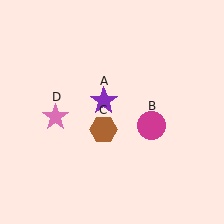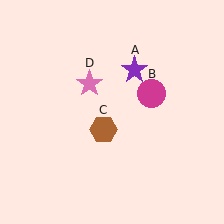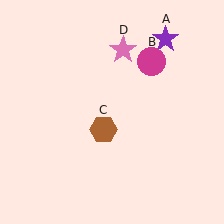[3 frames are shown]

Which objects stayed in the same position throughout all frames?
Brown hexagon (object C) remained stationary.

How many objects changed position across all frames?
3 objects changed position: purple star (object A), magenta circle (object B), pink star (object D).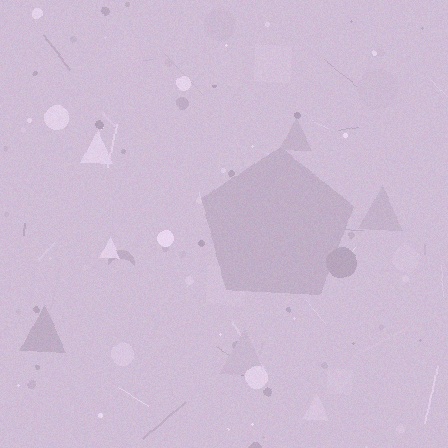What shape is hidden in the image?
A pentagon is hidden in the image.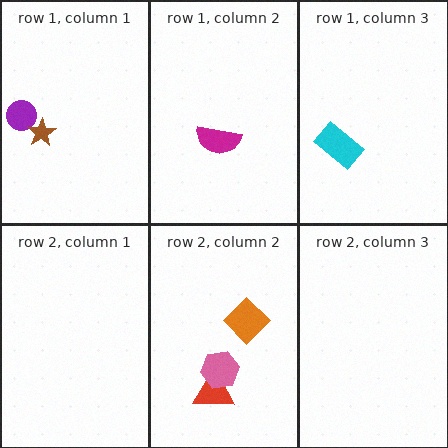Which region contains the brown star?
The row 1, column 1 region.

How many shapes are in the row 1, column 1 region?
2.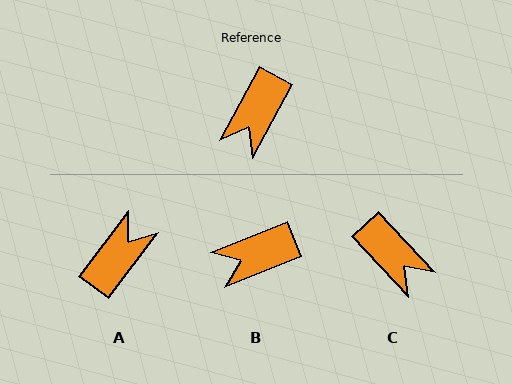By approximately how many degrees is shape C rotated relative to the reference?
Approximately 71 degrees counter-clockwise.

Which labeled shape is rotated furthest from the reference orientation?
A, about 171 degrees away.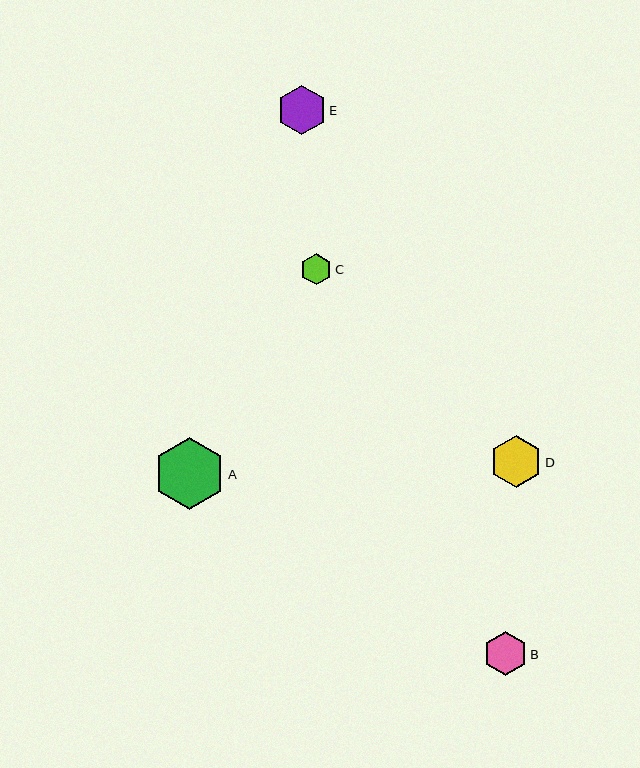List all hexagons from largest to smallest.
From largest to smallest: A, D, E, B, C.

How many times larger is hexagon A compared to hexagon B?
Hexagon A is approximately 1.6 times the size of hexagon B.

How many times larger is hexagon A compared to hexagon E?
Hexagon A is approximately 1.5 times the size of hexagon E.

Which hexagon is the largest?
Hexagon A is the largest with a size of approximately 72 pixels.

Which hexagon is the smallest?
Hexagon C is the smallest with a size of approximately 31 pixels.